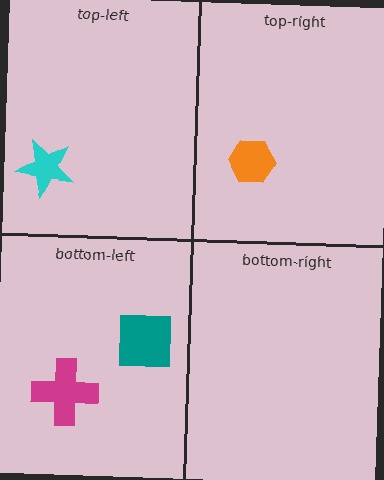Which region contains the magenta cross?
The bottom-left region.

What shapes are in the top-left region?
The cyan star.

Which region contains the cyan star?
The top-left region.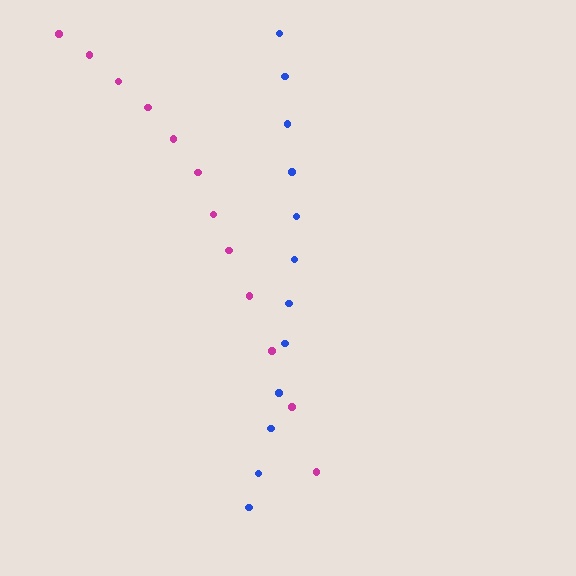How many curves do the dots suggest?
There are 2 distinct paths.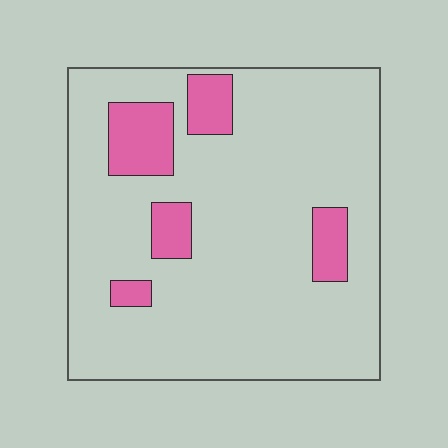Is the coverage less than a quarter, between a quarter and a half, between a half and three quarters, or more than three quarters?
Less than a quarter.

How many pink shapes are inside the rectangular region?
5.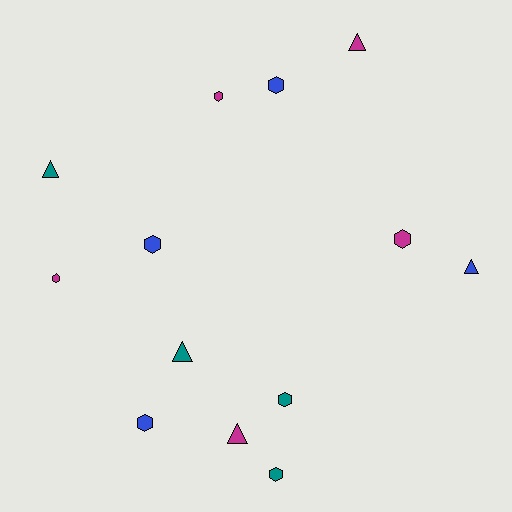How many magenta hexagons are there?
There are 3 magenta hexagons.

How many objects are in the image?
There are 13 objects.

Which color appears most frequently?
Magenta, with 5 objects.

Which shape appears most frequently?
Hexagon, with 8 objects.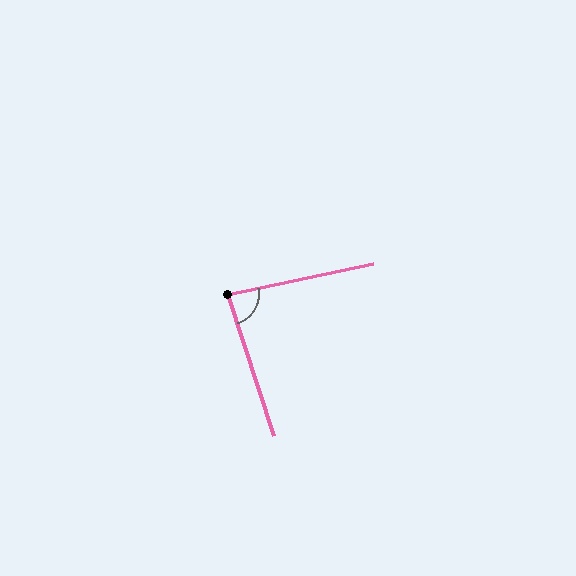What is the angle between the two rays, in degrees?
Approximately 84 degrees.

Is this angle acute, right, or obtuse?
It is acute.